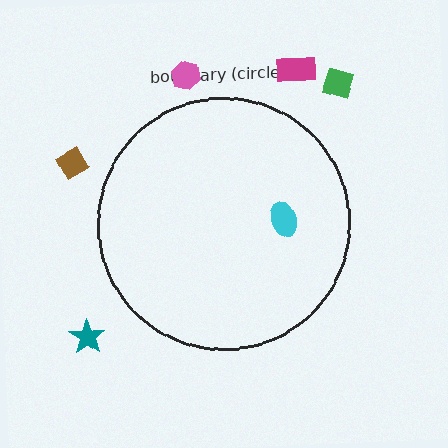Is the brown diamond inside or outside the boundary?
Outside.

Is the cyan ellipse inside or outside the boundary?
Inside.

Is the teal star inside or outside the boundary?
Outside.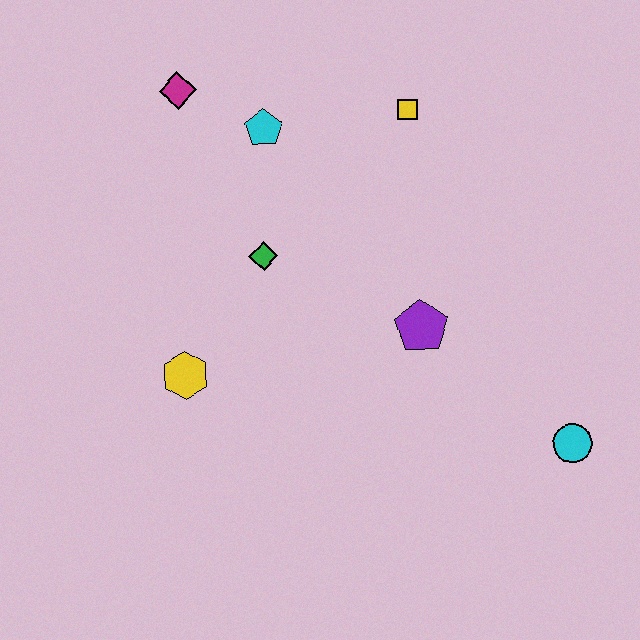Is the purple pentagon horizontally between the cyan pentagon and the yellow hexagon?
No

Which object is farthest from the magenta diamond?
The cyan circle is farthest from the magenta diamond.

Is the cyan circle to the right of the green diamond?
Yes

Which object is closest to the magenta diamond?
The cyan pentagon is closest to the magenta diamond.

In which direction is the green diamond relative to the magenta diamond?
The green diamond is below the magenta diamond.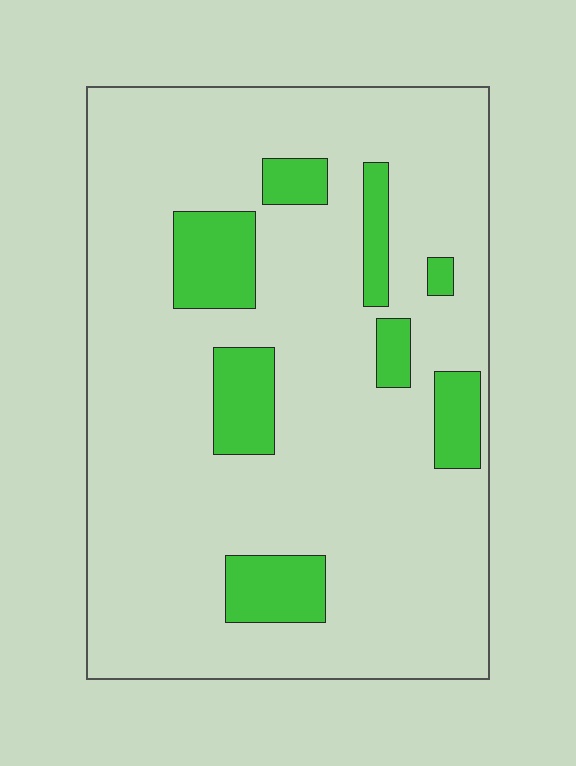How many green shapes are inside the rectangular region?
8.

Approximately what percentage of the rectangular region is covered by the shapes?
Approximately 15%.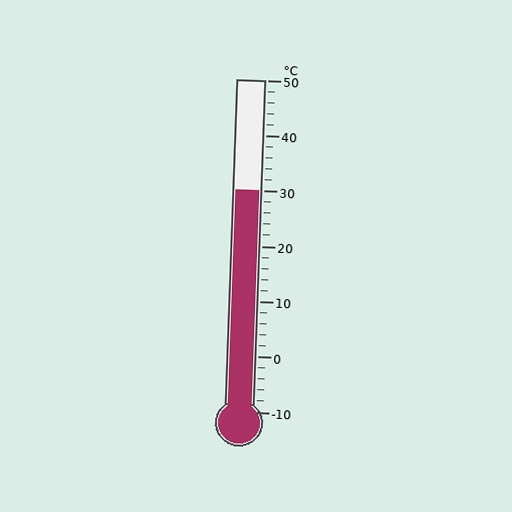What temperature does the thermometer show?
The thermometer shows approximately 30°C.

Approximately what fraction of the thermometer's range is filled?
The thermometer is filled to approximately 65% of its range.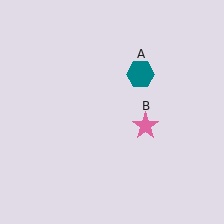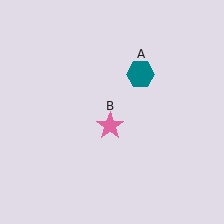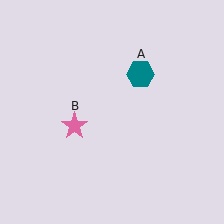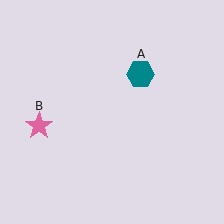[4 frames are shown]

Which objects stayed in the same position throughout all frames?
Teal hexagon (object A) remained stationary.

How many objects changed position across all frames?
1 object changed position: pink star (object B).